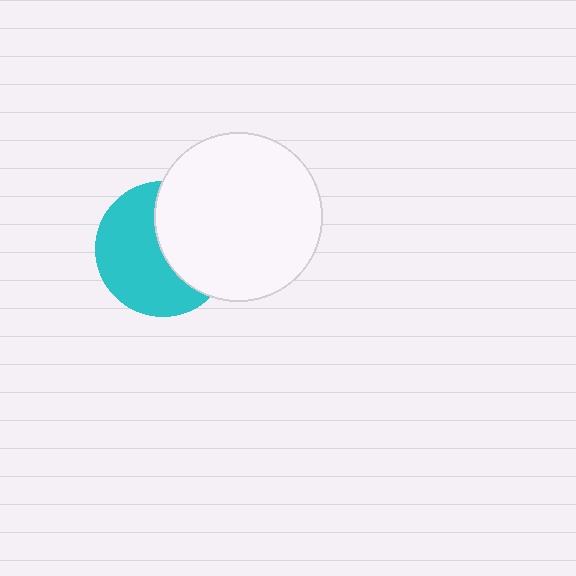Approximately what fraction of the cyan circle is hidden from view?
Roughly 44% of the cyan circle is hidden behind the white circle.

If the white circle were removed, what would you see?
You would see the complete cyan circle.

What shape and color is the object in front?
The object in front is a white circle.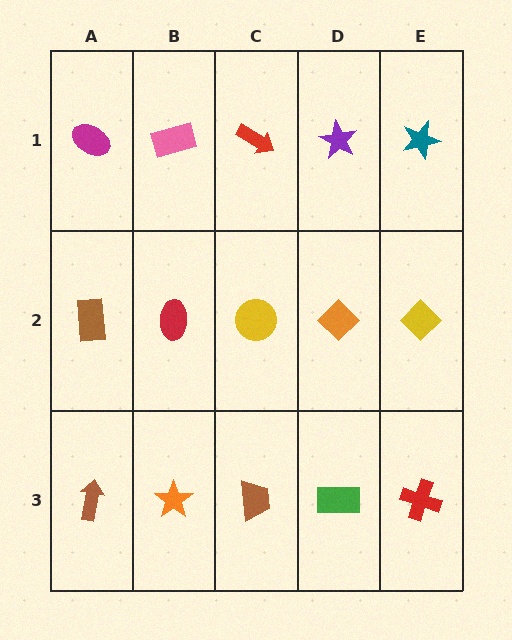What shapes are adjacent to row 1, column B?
A red ellipse (row 2, column B), a magenta ellipse (row 1, column A), a red arrow (row 1, column C).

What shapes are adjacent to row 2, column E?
A teal star (row 1, column E), a red cross (row 3, column E), an orange diamond (row 2, column D).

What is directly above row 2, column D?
A purple star.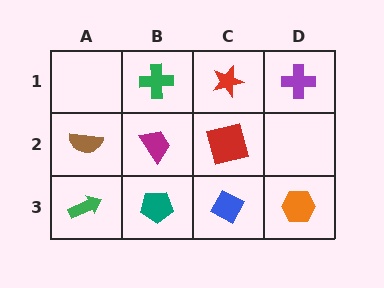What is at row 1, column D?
A purple cross.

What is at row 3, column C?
A blue diamond.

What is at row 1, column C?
A red star.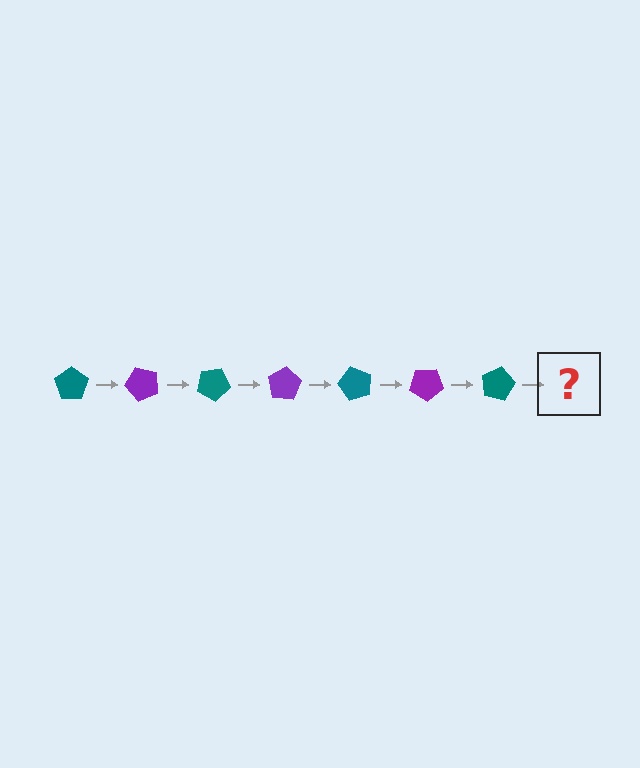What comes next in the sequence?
The next element should be a purple pentagon, rotated 350 degrees from the start.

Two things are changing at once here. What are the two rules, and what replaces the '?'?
The two rules are that it rotates 50 degrees each step and the color cycles through teal and purple. The '?' should be a purple pentagon, rotated 350 degrees from the start.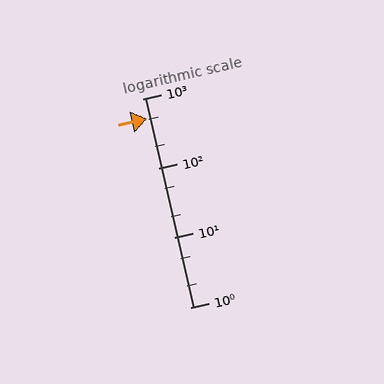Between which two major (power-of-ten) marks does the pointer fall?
The pointer is between 100 and 1000.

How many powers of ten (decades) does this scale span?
The scale spans 3 decades, from 1 to 1000.